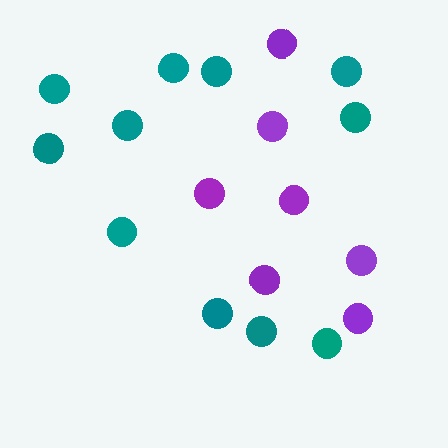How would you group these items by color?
There are 2 groups: one group of teal circles (11) and one group of purple circles (7).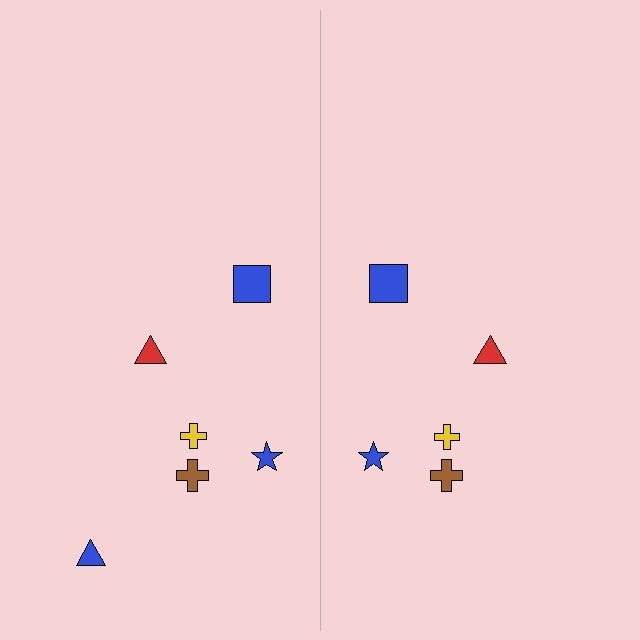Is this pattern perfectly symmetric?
No, the pattern is not perfectly symmetric. A blue triangle is missing from the right side.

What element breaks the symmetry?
A blue triangle is missing from the right side.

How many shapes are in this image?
There are 11 shapes in this image.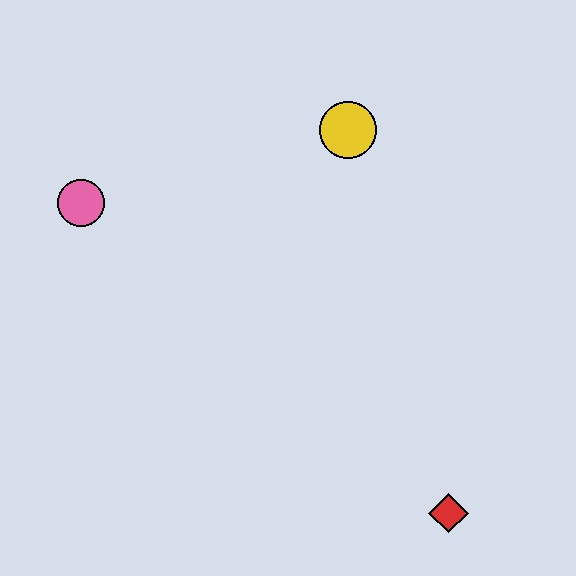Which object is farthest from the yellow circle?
The red diamond is farthest from the yellow circle.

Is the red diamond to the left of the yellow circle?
No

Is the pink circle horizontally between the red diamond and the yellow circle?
No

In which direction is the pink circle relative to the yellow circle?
The pink circle is to the left of the yellow circle.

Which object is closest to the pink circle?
The yellow circle is closest to the pink circle.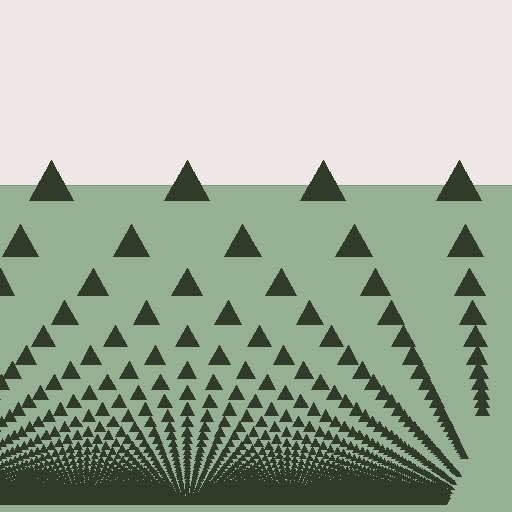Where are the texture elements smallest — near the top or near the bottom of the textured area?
Near the bottom.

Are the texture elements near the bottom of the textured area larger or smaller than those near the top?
Smaller. The gradient is inverted — elements near the bottom are smaller and denser.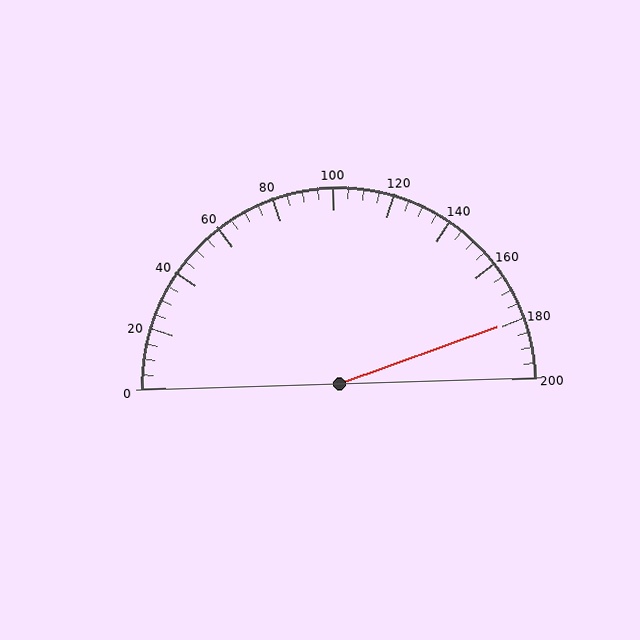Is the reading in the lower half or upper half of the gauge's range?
The reading is in the upper half of the range (0 to 200).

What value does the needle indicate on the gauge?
The needle indicates approximately 180.